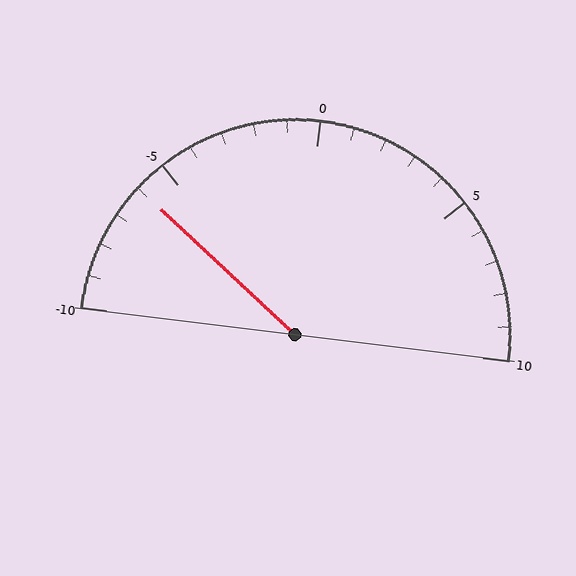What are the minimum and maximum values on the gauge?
The gauge ranges from -10 to 10.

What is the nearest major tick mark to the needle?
The nearest major tick mark is -5.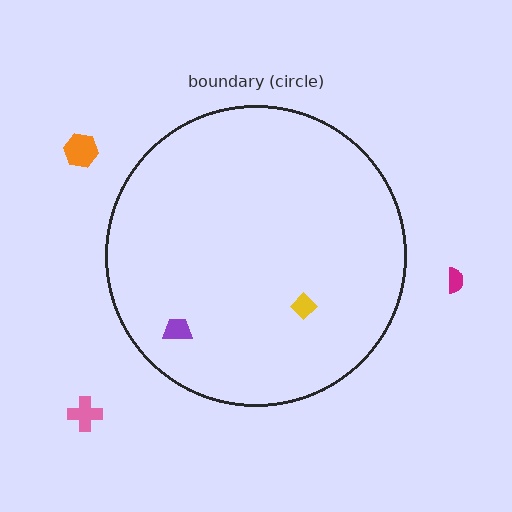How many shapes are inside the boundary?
2 inside, 3 outside.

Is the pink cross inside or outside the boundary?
Outside.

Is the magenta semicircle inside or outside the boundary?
Outside.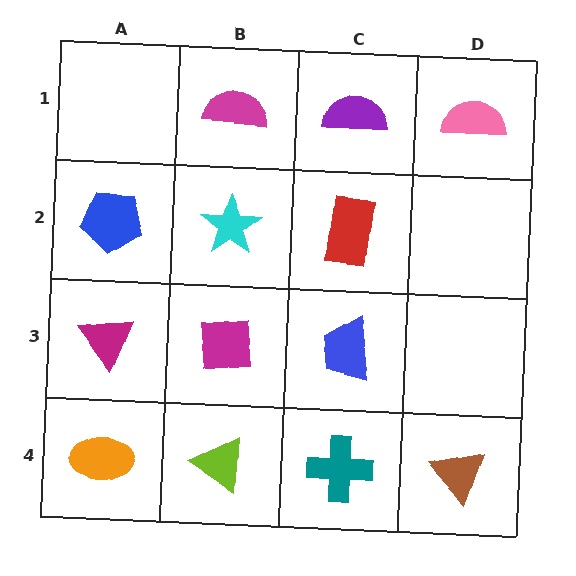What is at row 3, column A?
A magenta triangle.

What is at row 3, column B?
A magenta square.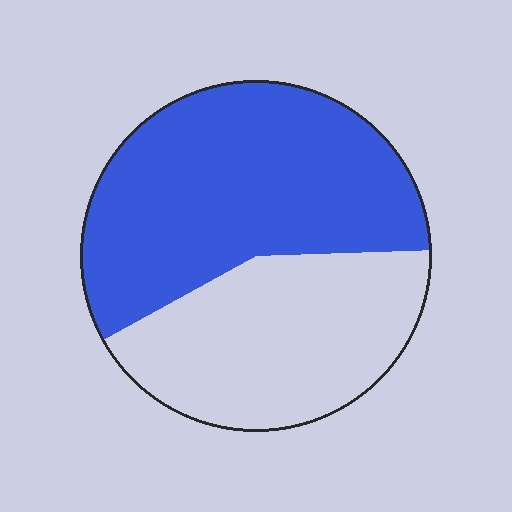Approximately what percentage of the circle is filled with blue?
Approximately 55%.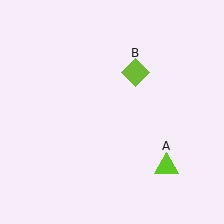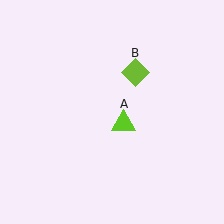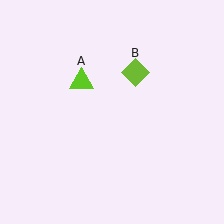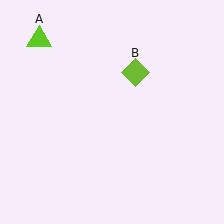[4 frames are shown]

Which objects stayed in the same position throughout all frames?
Lime diamond (object B) remained stationary.